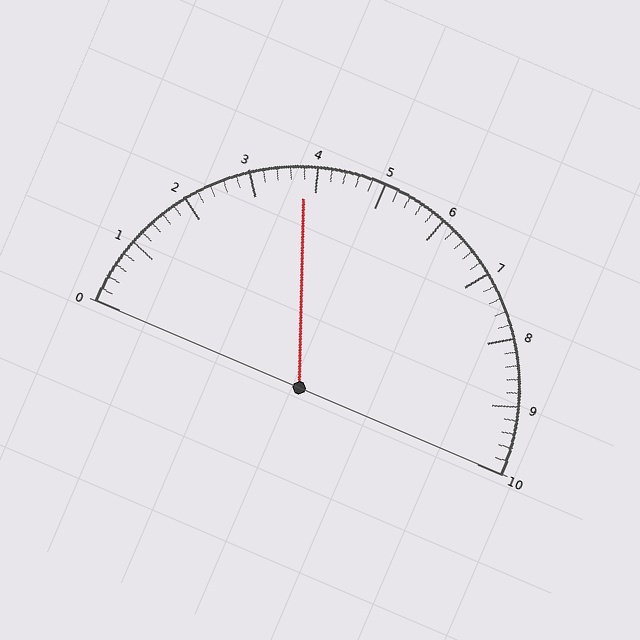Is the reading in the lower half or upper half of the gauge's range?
The reading is in the lower half of the range (0 to 10).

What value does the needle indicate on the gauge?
The needle indicates approximately 3.8.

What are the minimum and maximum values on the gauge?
The gauge ranges from 0 to 10.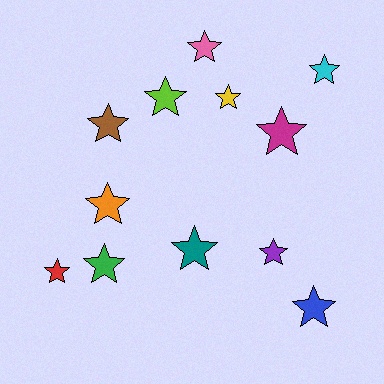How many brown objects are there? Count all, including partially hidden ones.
There is 1 brown object.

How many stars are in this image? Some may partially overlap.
There are 12 stars.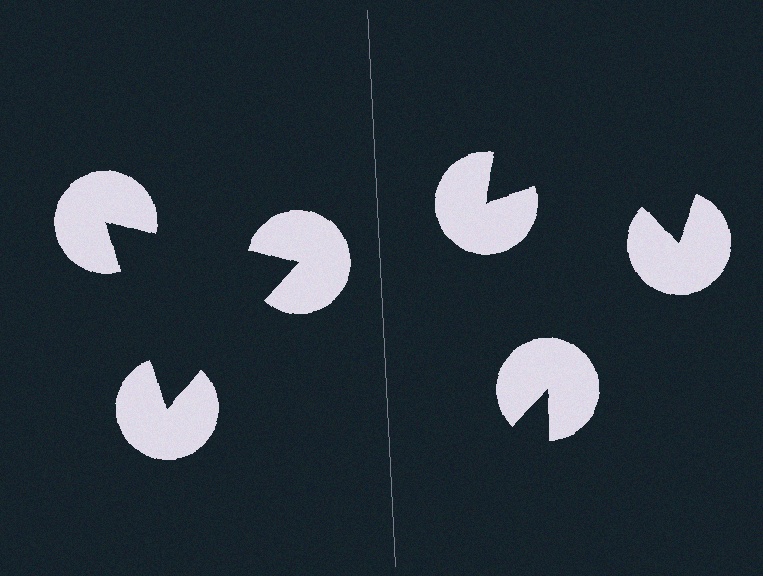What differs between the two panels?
The pac-man discs are positioned identically on both sides; only the wedge orientations differ. On the left they align to a triangle; on the right they are misaligned.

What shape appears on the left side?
An illusory triangle.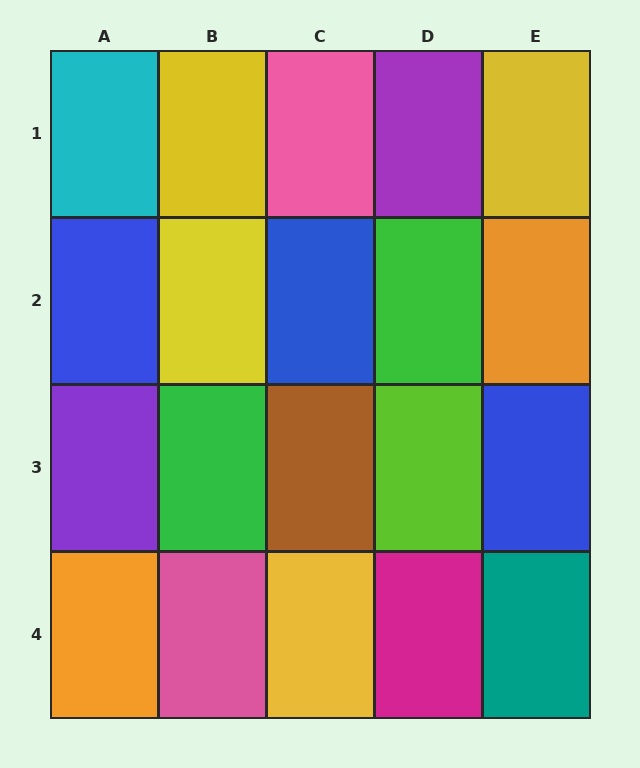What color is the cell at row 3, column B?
Green.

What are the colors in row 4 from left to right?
Orange, pink, yellow, magenta, teal.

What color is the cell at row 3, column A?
Purple.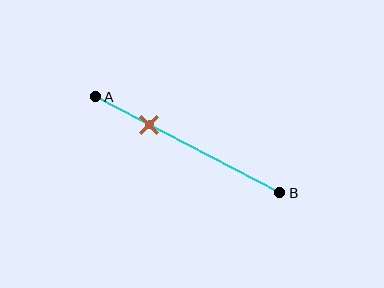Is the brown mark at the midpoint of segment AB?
No, the mark is at about 30% from A, not at the 50% midpoint.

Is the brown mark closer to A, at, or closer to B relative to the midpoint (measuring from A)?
The brown mark is closer to point A than the midpoint of segment AB.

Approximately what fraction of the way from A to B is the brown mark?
The brown mark is approximately 30% of the way from A to B.